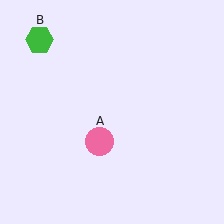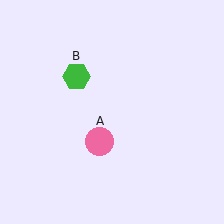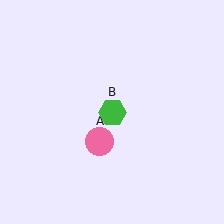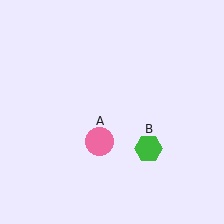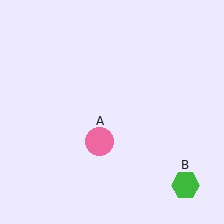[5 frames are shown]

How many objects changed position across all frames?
1 object changed position: green hexagon (object B).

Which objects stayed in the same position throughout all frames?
Pink circle (object A) remained stationary.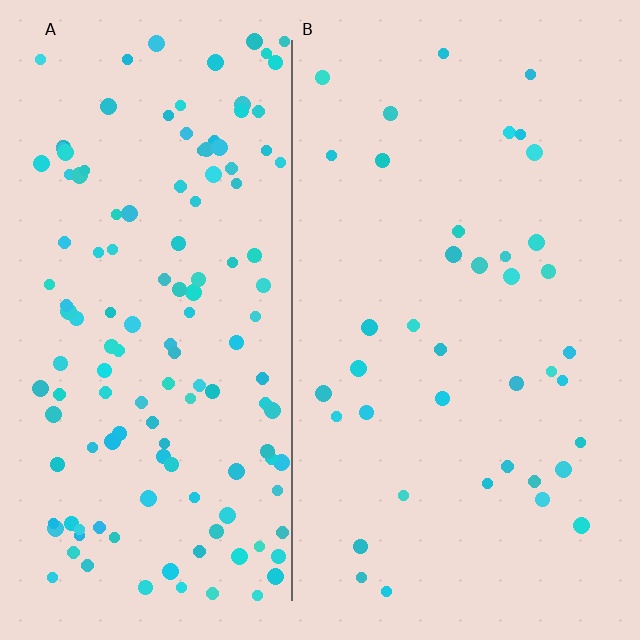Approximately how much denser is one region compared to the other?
Approximately 3.5× — region A over region B.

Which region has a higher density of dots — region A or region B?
A (the left).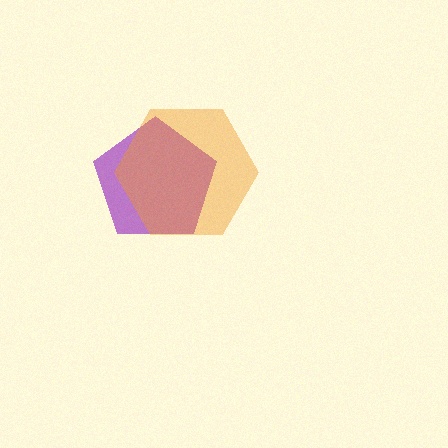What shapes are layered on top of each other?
The layered shapes are: a purple pentagon, an orange hexagon.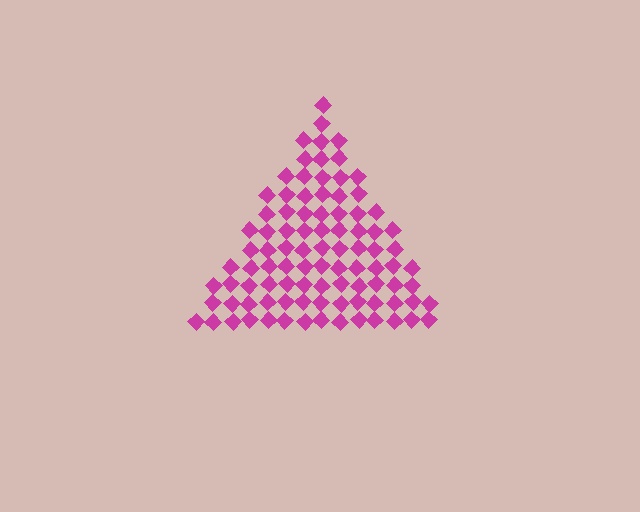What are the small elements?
The small elements are diamonds.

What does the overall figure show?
The overall figure shows a triangle.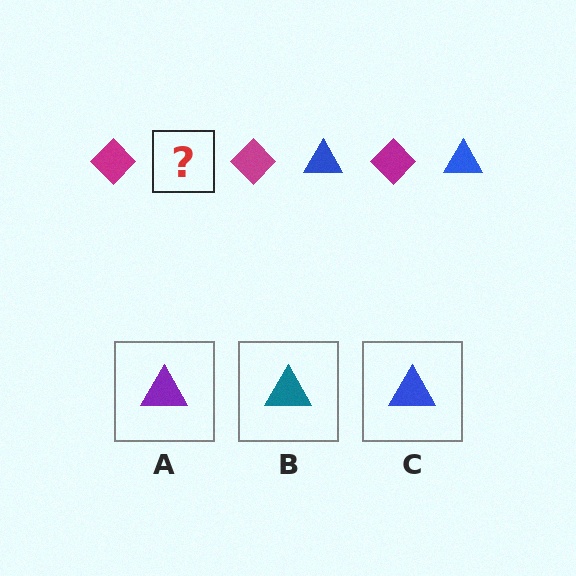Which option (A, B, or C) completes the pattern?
C.